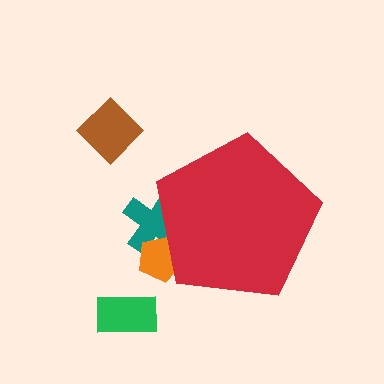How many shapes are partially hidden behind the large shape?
2 shapes are partially hidden.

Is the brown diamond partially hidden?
No, the brown diamond is fully visible.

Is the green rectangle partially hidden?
No, the green rectangle is fully visible.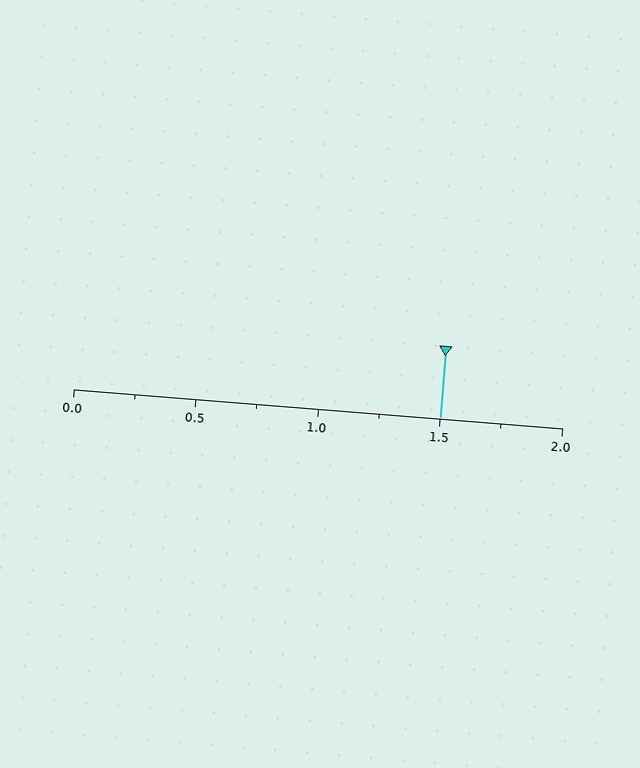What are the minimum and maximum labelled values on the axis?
The axis runs from 0.0 to 2.0.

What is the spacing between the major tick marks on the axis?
The major ticks are spaced 0.5 apart.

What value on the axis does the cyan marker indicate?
The marker indicates approximately 1.5.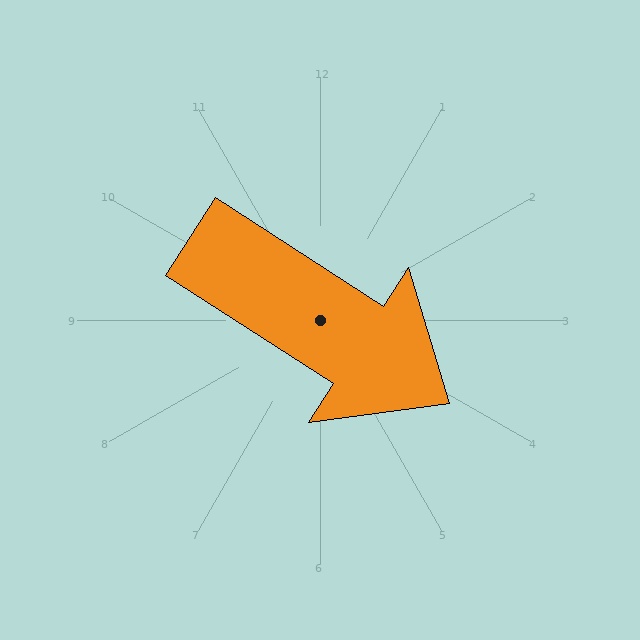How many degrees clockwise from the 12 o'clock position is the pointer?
Approximately 123 degrees.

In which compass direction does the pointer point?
Southeast.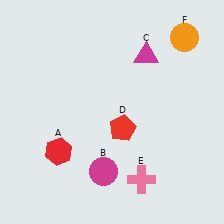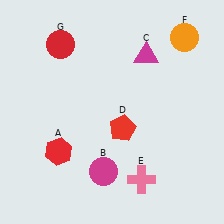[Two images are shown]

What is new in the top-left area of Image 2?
A red circle (G) was added in the top-left area of Image 2.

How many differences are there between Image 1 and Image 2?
There is 1 difference between the two images.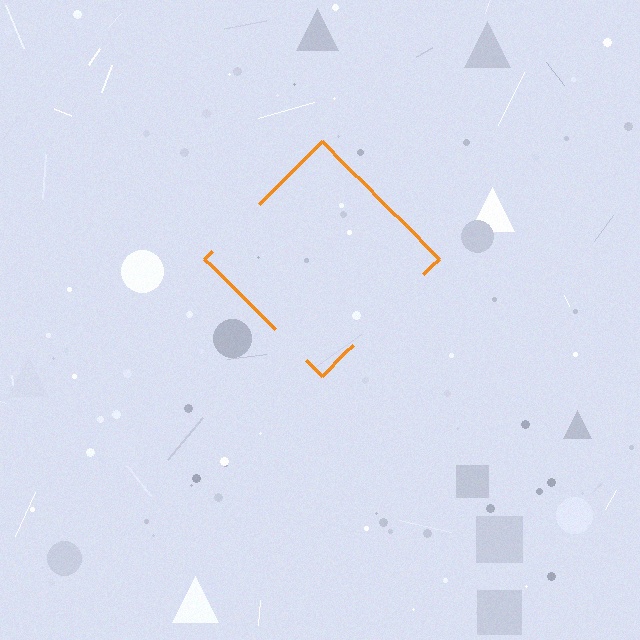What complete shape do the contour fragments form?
The contour fragments form a diamond.